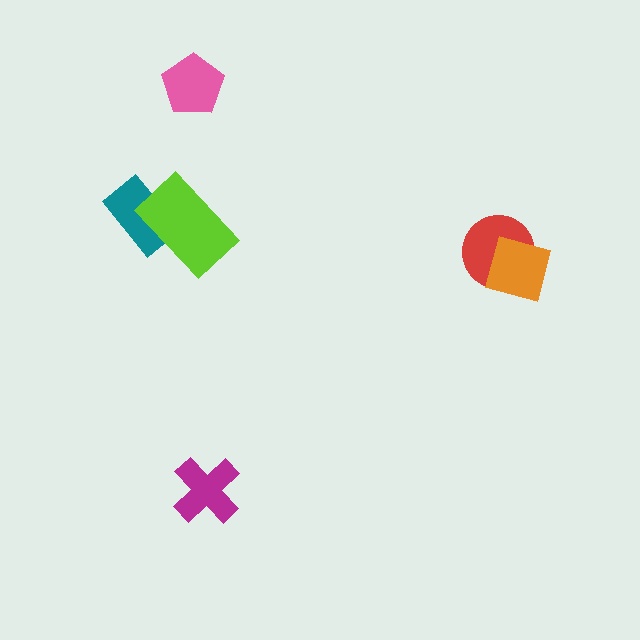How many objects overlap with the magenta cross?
0 objects overlap with the magenta cross.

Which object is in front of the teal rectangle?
The lime rectangle is in front of the teal rectangle.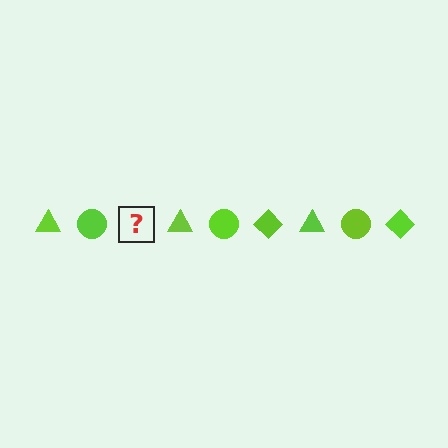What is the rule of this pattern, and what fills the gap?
The rule is that the pattern cycles through triangle, circle, diamond shapes in lime. The gap should be filled with a lime diamond.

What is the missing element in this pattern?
The missing element is a lime diamond.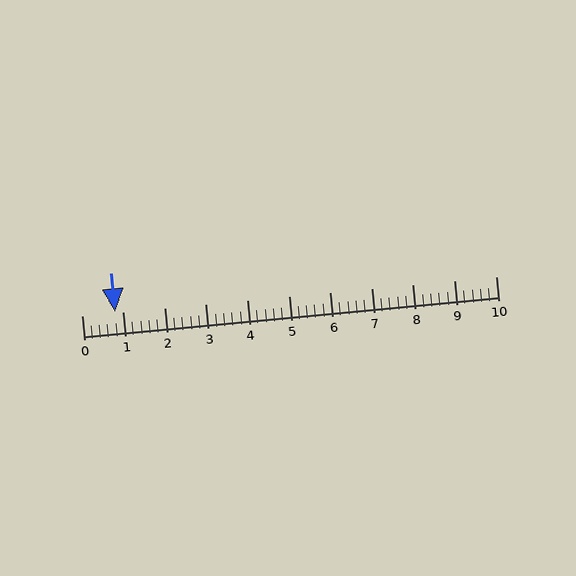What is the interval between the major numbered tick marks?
The major tick marks are spaced 1 units apart.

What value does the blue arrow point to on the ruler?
The blue arrow points to approximately 0.8.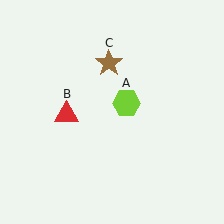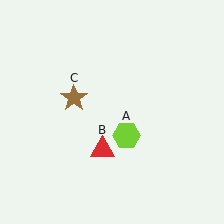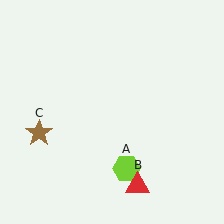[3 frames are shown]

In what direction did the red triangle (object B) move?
The red triangle (object B) moved down and to the right.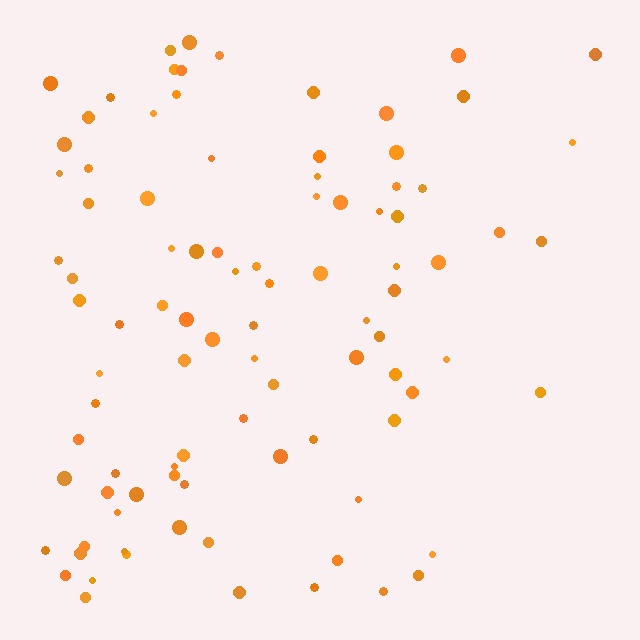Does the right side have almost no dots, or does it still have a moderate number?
Still a moderate number, just noticeably fewer than the left.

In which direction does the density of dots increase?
From right to left, with the left side densest.